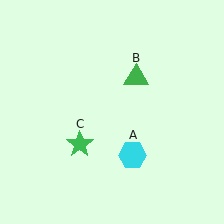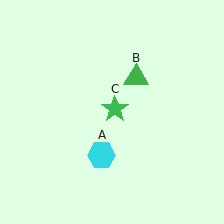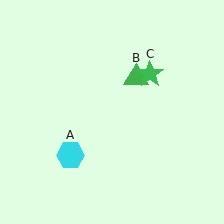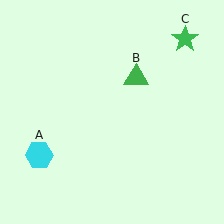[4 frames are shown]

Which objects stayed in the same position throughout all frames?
Green triangle (object B) remained stationary.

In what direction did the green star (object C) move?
The green star (object C) moved up and to the right.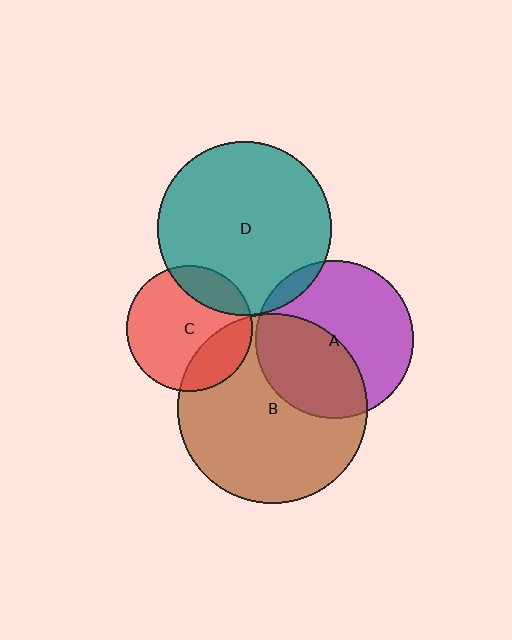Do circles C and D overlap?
Yes.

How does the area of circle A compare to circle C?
Approximately 1.6 times.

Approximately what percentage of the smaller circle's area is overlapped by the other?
Approximately 20%.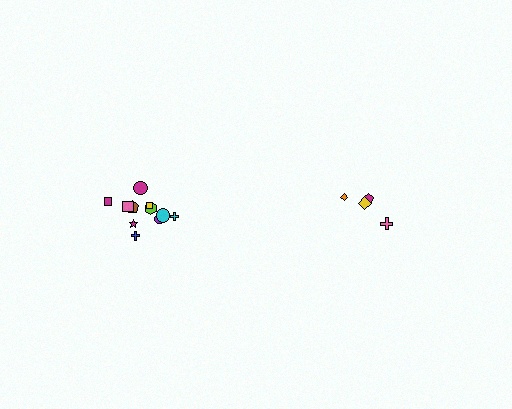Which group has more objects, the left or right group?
The left group.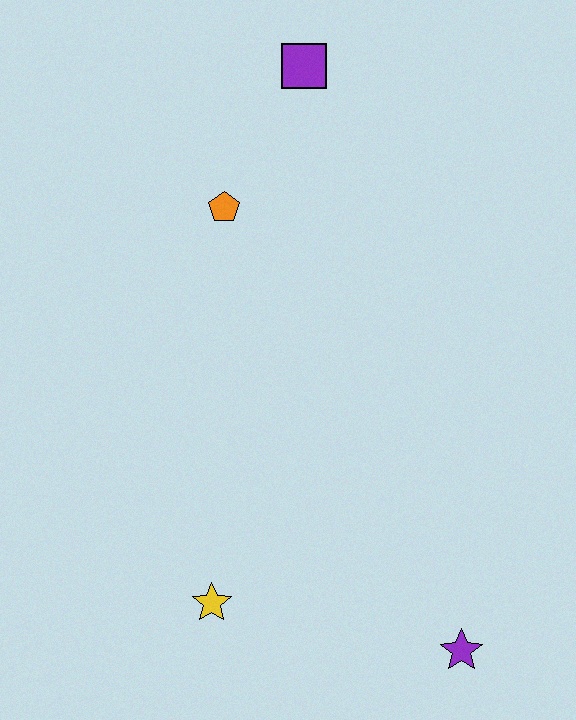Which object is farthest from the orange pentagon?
The purple star is farthest from the orange pentagon.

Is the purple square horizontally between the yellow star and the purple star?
Yes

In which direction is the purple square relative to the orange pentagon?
The purple square is above the orange pentagon.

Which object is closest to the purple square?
The orange pentagon is closest to the purple square.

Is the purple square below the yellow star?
No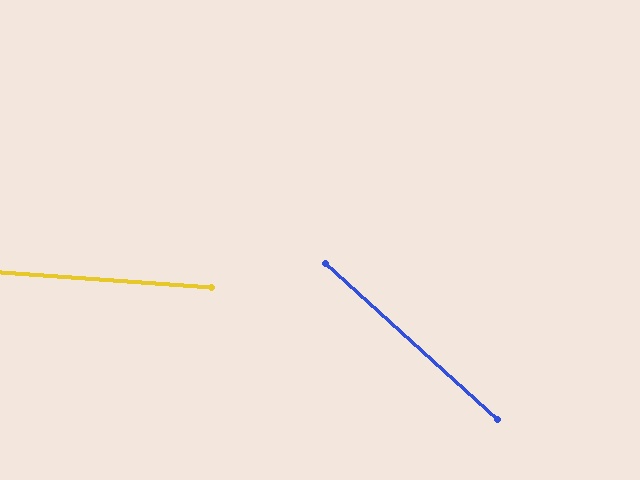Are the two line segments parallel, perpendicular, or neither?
Neither parallel nor perpendicular — they differ by about 38°.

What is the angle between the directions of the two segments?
Approximately 38 degrees.